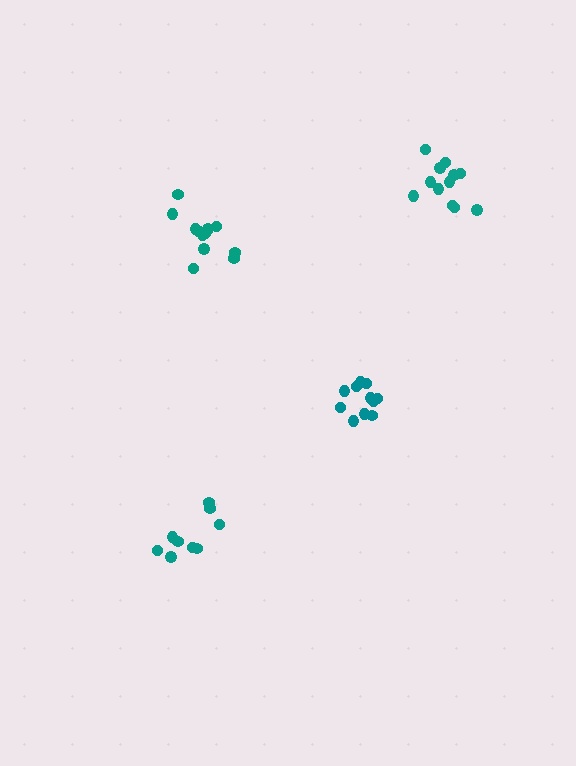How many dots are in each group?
Group 1: 12 dots, Group 2: 9 dots, Group 3: 11 dots, Group 4: 12 dots (44 total).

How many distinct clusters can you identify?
There are 4 distinct clusters.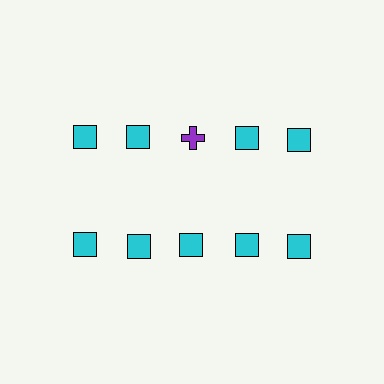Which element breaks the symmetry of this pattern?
The purple cross in the top row, center column breaks the symmetry. All other shapes are cyan squares.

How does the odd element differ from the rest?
It differs in both color (purple instead of cyan) and shape (cross instead of square).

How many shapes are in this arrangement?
There are 10 shapes arranged in a grid pattern.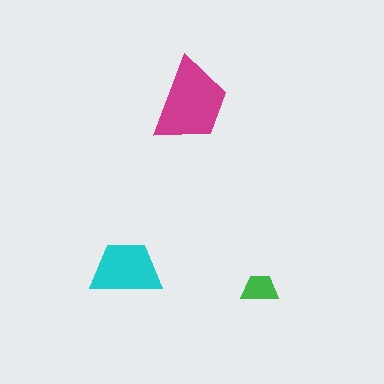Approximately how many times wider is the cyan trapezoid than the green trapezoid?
About 2 times wider.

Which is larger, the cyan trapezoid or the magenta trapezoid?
The magenta one.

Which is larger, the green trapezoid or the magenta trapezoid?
The magenta one.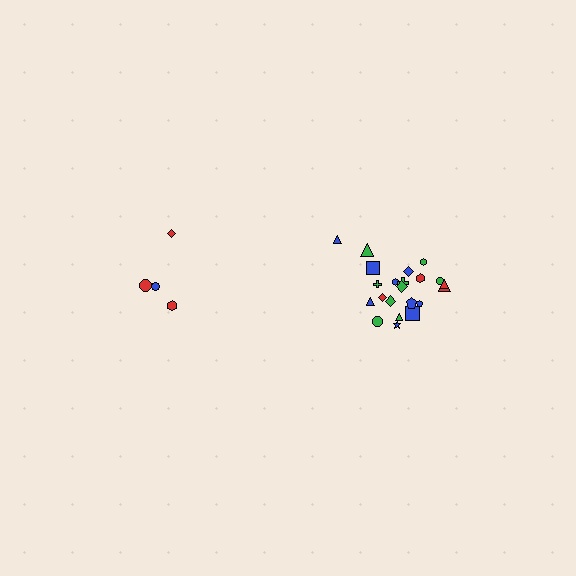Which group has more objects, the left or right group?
The right group.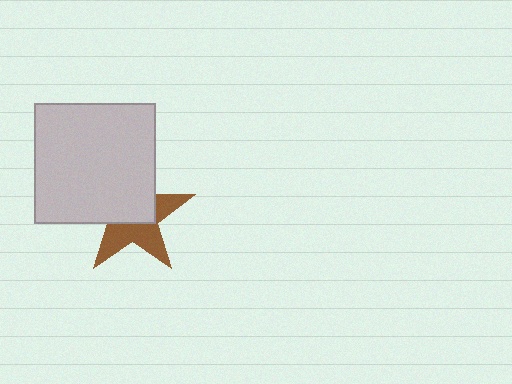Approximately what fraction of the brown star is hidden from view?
Roughly 52% of the brown star is hidden behind the light gray square.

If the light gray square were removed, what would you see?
You would see the complete brown star.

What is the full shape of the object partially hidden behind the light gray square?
The partially hidden object is a brown star.